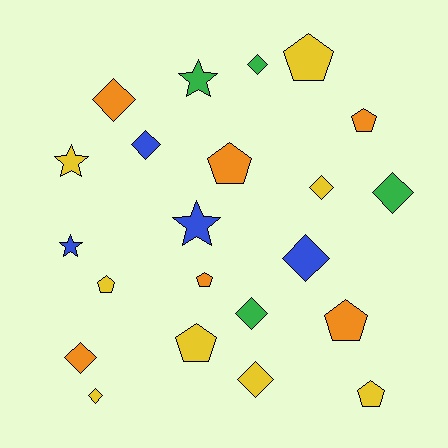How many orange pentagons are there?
There are 4 orange pentagons.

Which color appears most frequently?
Yellow, with 8 objects.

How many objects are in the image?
There are 22 objects.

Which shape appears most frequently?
Diamond, with 10 objects.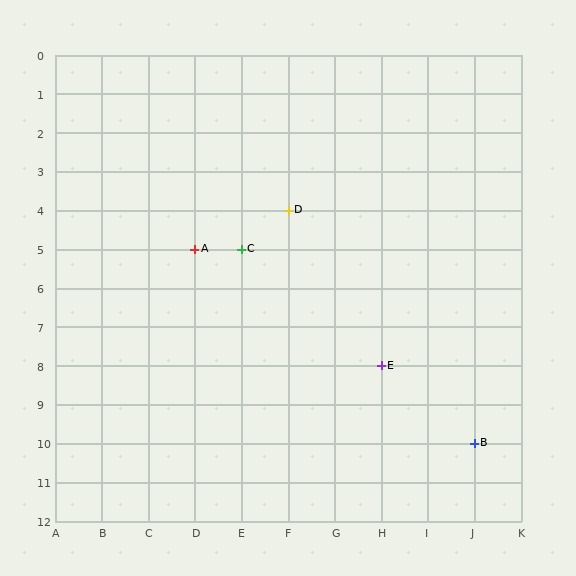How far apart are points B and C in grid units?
Points B and C are 5 columns and 5 rows apart (about 7.1 grid units diagonally).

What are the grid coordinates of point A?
Point A is at grid coordinates (D, 5).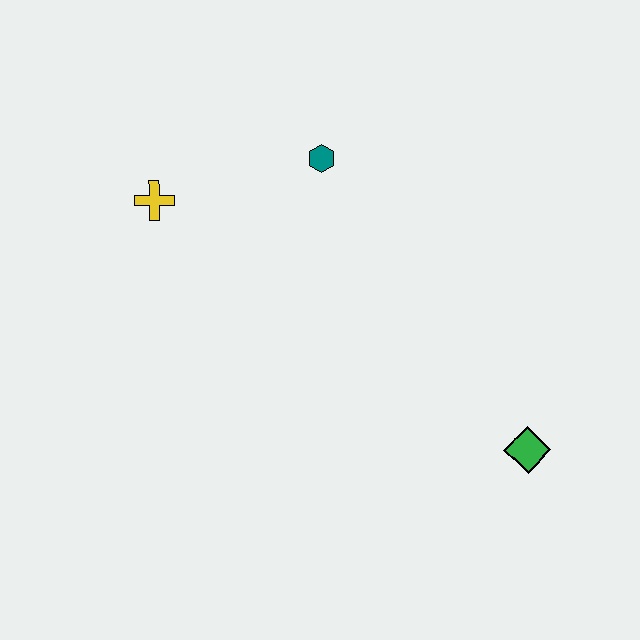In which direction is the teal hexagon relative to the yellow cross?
The teal hexagon is to the right of the yellow cross.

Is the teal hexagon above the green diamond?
Yes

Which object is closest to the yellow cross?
The teal hexagon is closest to the yellow cross.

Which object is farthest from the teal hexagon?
The green diamond is farthest from the teal hexagon.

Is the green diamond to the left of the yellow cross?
No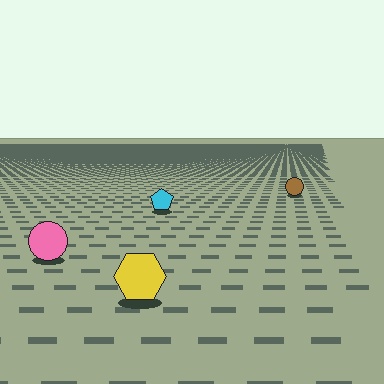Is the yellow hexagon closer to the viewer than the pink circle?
Yes. The yellow hexagon is closer — you can tell from the texture gradient: the ground texture is coarser near it.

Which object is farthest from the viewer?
The brown circle is farthest from the viewer. It appears smaller and the ground texture around it is denser.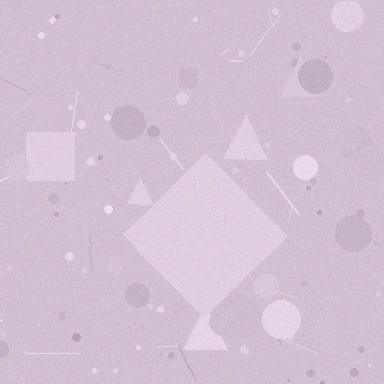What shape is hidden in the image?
A diamond is hidden in the image.